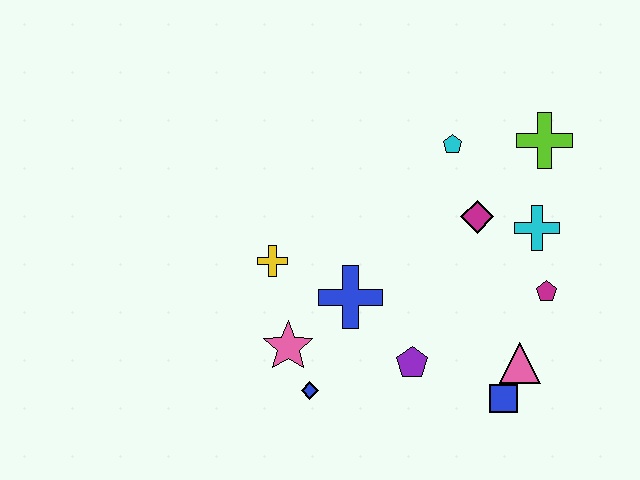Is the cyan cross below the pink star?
No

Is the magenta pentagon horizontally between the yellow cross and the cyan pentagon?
No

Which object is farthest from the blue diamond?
The lime cross is farthest from the blue diamond.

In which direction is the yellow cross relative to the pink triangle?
The yellow cross is to the left of the pink triangle.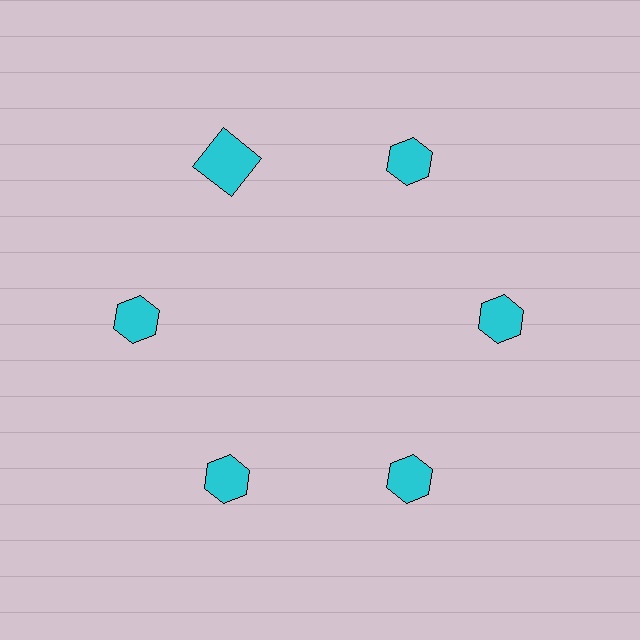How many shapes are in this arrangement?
There are 6 shapes arranged in a ring pattern.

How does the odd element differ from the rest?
It has a different shape: square instead of hexagon.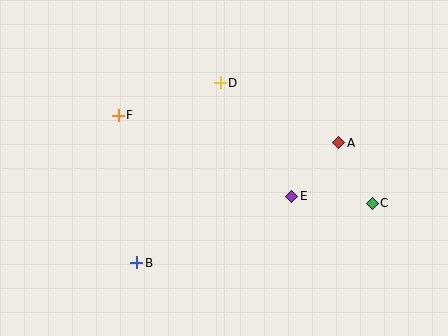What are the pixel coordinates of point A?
Point A is at (339, 143).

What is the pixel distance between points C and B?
The distance between C and B is 243 pixels.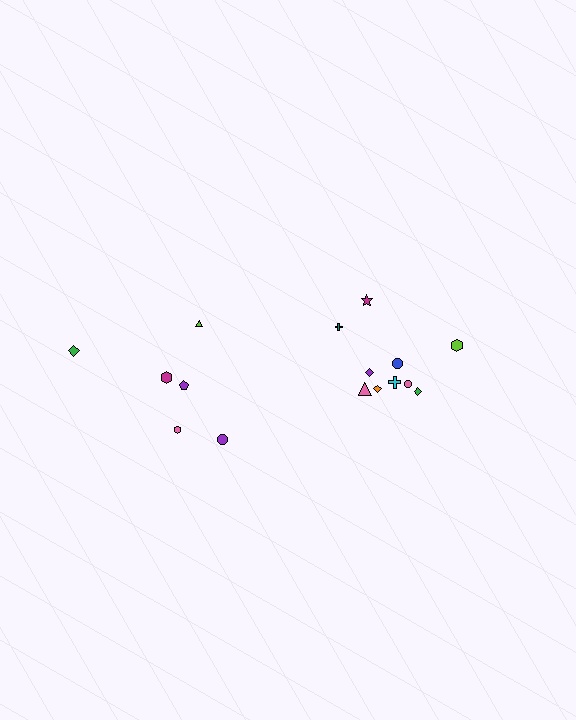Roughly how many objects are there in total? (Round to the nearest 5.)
Roughly 15 objects in total.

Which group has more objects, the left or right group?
The right group.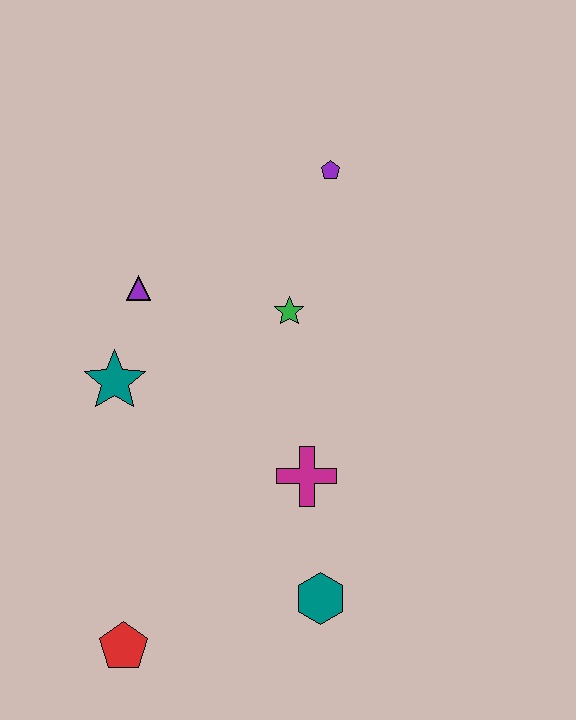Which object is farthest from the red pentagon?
The purple pentagon is farthest from the red pentagon.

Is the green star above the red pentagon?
Yes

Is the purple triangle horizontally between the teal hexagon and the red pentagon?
Yes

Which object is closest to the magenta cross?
The teal hexagon is closest to the magenta cross.